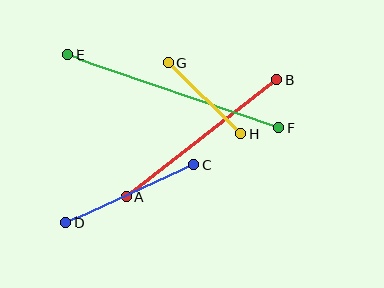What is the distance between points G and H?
The distance is approximately 102 pixels.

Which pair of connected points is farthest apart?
Points E and F are farthest apart.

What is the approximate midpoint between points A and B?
The midpoint is at approximately (202, 138) pixels.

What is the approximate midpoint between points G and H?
The midpoint is at approximately (205, 98) pixels.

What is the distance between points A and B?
The distance is approximately 191 pixels.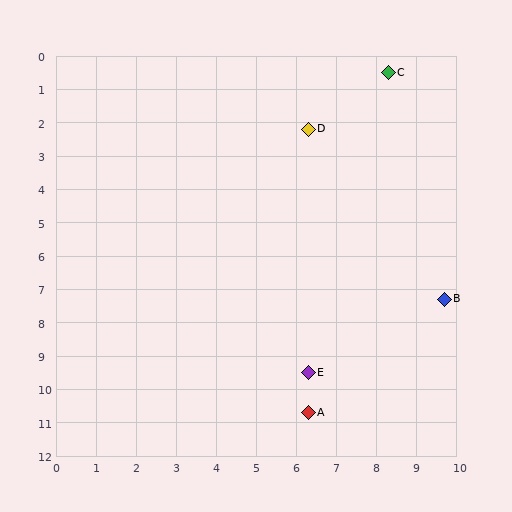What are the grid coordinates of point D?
Point D is at approximately (6.3, 2.2).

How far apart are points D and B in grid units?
Points D and B are about 6.1 grid units apart.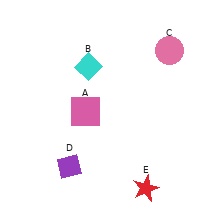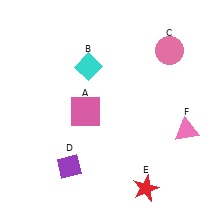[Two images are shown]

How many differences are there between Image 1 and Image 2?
There is 1 difference between the two images.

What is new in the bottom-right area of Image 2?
A pink triangle (F) was added in the bottom-right area of Image 2.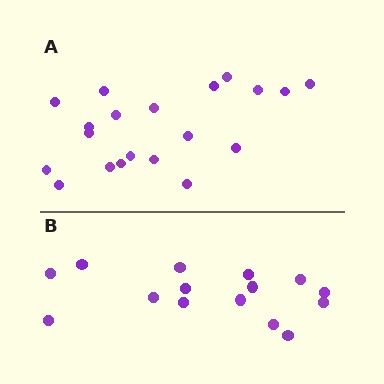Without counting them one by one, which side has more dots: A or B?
Region A (the top region) has more dots.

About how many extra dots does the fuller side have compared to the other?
Region A has about 5 more dots than region B.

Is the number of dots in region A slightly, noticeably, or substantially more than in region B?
Region A has noticeably more, but not dramatically so. The ratio is roughly 1.3 to 1.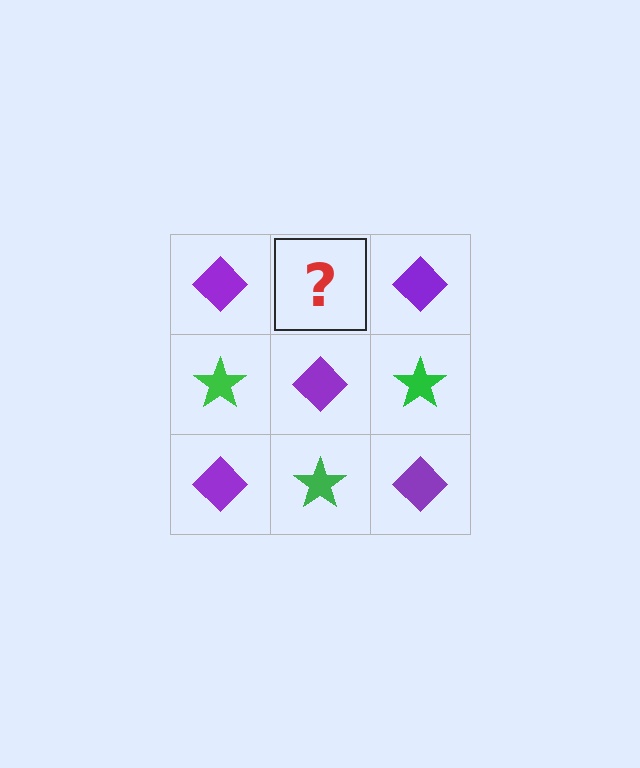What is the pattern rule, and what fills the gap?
The rule is that it alternates purple diamond and green star in a checkerboard pattern. The gap should be filled with a green star.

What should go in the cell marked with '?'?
The missing cell should contain a green star.